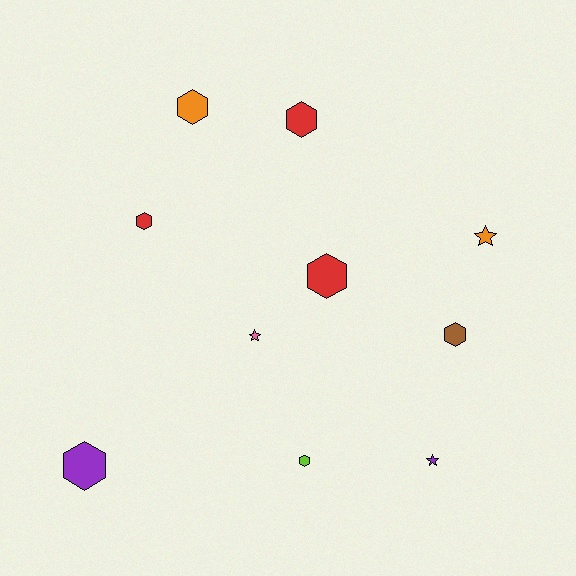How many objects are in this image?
There are 10 objects.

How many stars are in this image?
There are 3 stars.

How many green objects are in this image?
There are no green objects.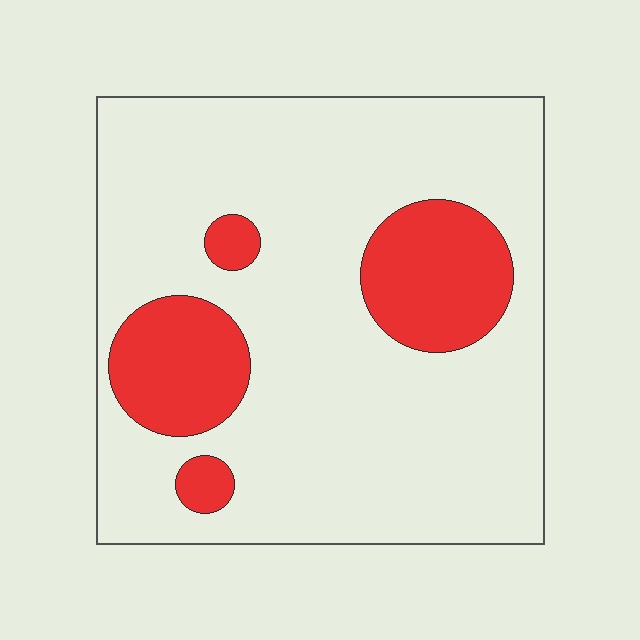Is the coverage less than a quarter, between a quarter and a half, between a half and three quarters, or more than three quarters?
Less than a quarter.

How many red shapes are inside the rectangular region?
4.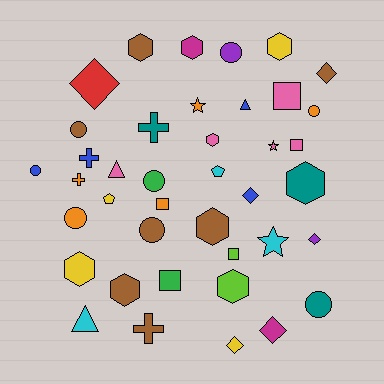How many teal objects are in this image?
There are 3 teal objects.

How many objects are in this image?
There are 40 objects.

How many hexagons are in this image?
There are 9 hexagons.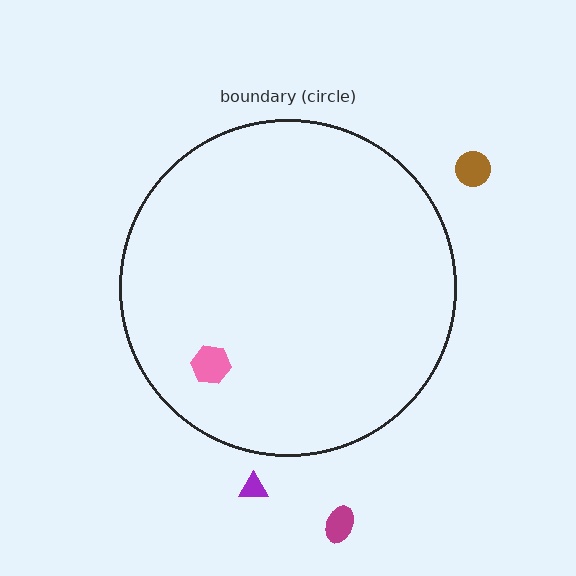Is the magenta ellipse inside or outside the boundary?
Outside.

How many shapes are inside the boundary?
1 inside, 3 outside.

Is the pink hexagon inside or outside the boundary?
Inside.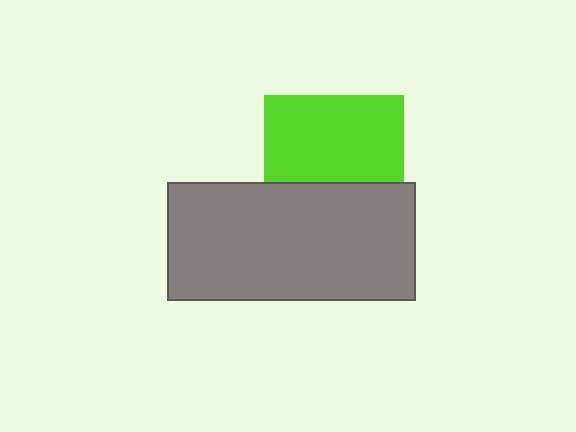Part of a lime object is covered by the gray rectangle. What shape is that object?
It is a square.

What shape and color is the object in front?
The object in front is a gray rectangle.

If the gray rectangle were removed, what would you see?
You would see the complete lime square.